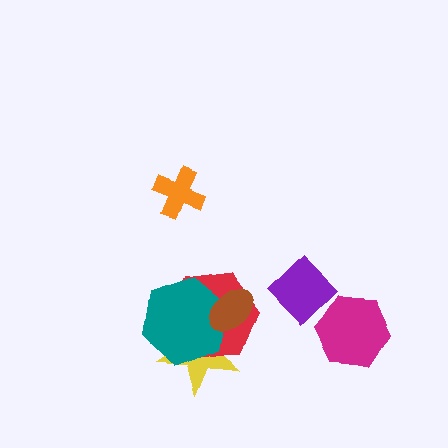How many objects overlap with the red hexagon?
3 objects overlap with the red hexagon.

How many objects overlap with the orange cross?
0 objects overlap with the orange cross.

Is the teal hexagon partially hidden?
Yes, it is partially covered by another shape.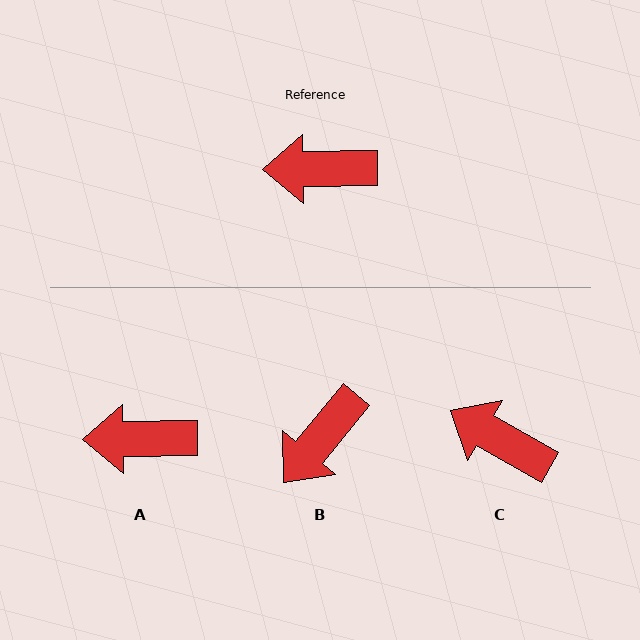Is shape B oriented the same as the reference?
No, it is off by about 49 degrees.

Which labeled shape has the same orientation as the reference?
A.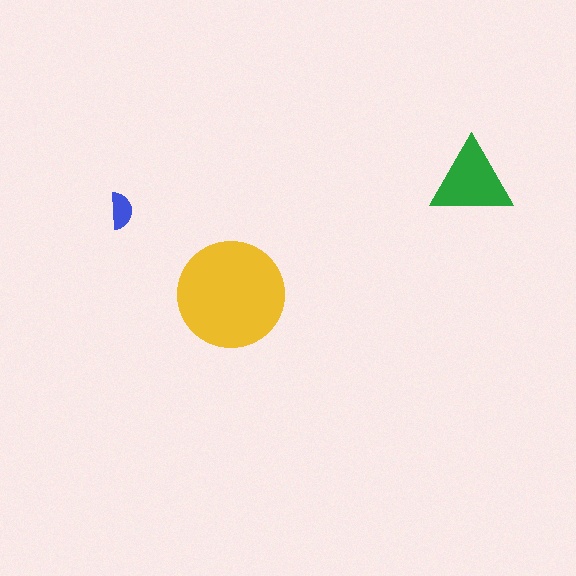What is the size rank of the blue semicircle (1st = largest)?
3rd.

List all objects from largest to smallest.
The yellow circle, the green triangle, the blue semicircle.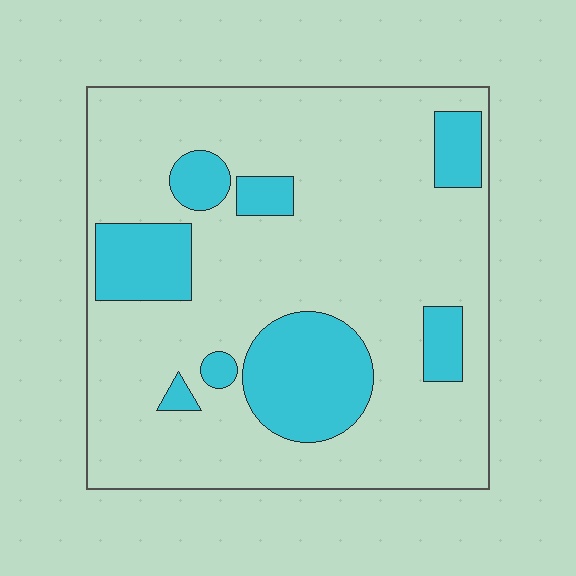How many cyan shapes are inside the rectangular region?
8.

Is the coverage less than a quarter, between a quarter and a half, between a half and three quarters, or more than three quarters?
Less than a quarter.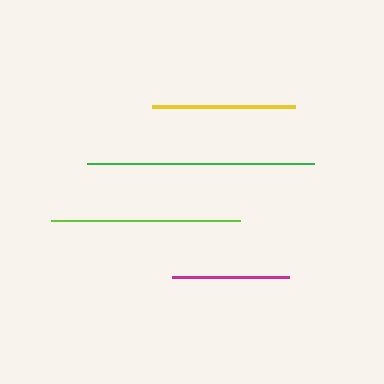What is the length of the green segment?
The green segment is approximately 227 pixels long.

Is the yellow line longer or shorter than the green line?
The green line is longer than the yellow line.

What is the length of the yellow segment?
The yellow segment is approximately 143 pixels long.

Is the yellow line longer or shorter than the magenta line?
The yellow line is longer than the magenta line.